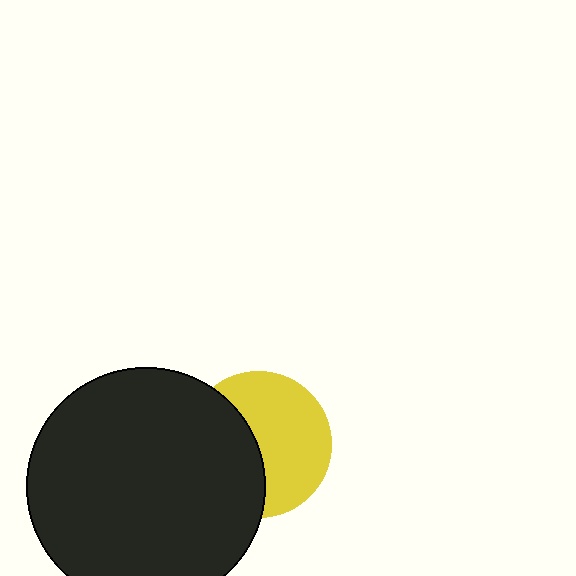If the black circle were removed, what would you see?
You would see the complete yellow circle.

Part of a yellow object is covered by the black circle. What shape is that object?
It is a circle.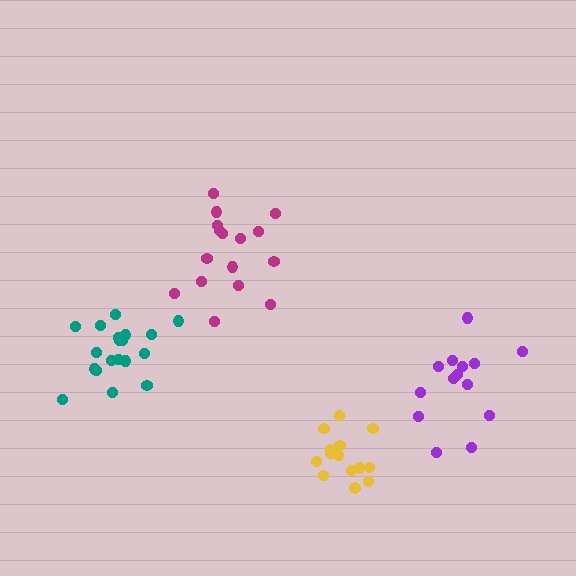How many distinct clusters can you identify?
There are 4 distinct clusters.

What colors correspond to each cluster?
The clusters are colored: magenta, yellow, teal, purple.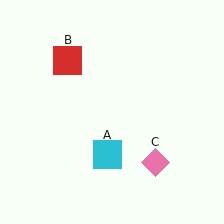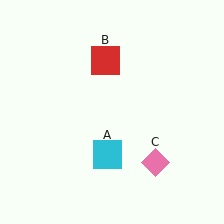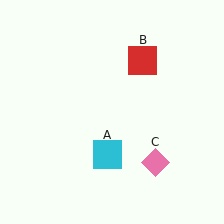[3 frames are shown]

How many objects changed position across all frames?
1 object changed position: red square (object B).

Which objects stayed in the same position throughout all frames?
Cyan square (object A) and pink diamond (object C) remained stationary.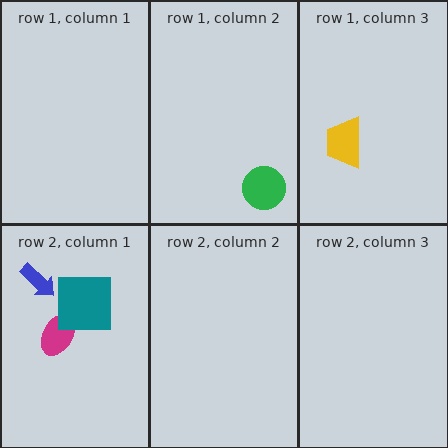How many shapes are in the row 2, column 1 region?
3.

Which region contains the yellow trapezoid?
The row 1, column 3 region.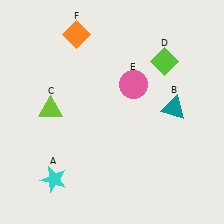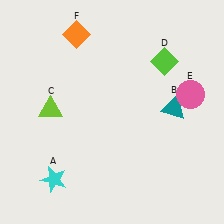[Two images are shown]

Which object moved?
The pink circle (E) moved right.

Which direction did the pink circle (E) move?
The pink circle (E) moved right.